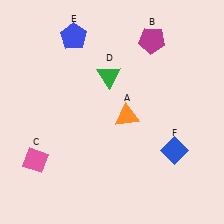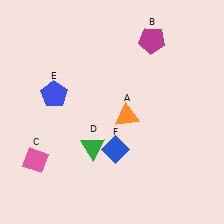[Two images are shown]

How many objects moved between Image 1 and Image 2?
3 objects moved between the two images.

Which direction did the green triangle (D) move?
The green triangle (D) moved down.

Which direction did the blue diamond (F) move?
The blue diamond (F) moved left.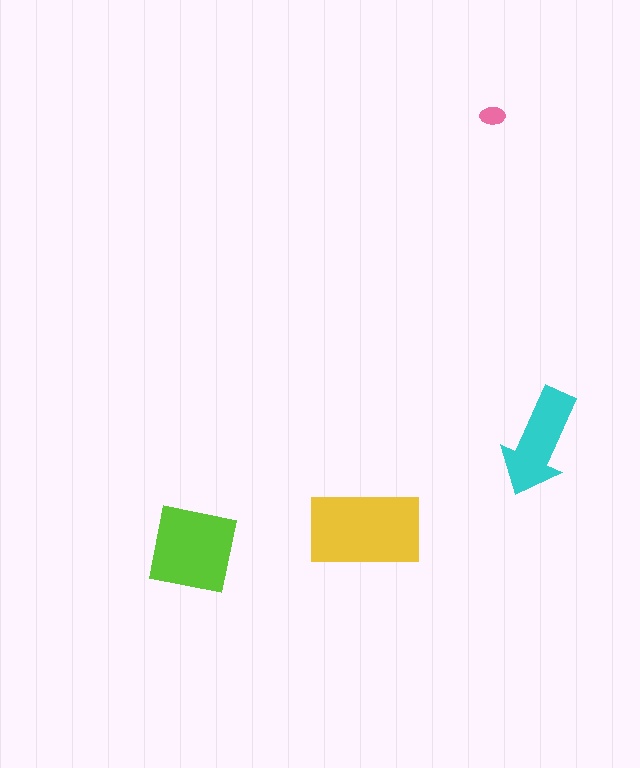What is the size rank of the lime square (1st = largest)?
2nd.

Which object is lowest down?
The lime square is bottommost.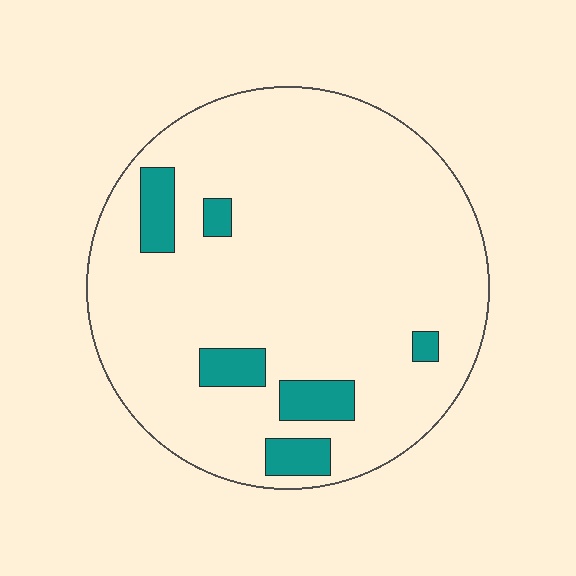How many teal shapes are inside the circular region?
6.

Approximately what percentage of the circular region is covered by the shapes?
Approximately 10%.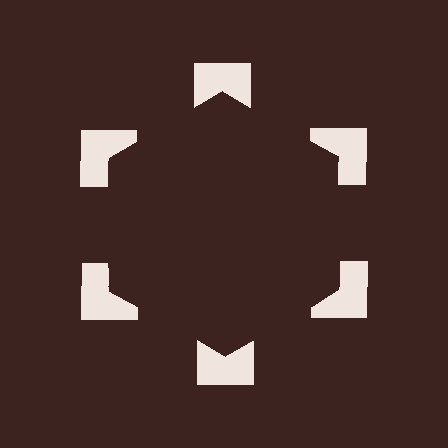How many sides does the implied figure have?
6 sides.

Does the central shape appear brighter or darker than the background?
It typically appears slightly darker than the background, even though no actual brightness change is drawn.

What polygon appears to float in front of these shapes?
An illusory hexagon — its edges are inferred from the aligned wedge cuts in the notched squares, not physically drawn.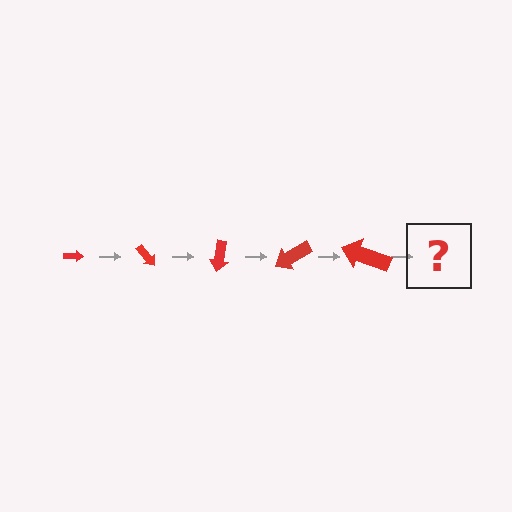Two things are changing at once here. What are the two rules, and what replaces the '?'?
The two rules are that the arrow grows larger each step and it rotates 50 degrees each step. The '?' should be an arrow, larger than the previous one and rotated 250 degrees from the start.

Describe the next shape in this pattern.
It should be an arrow, larger than the previous one and rotated 250 degrees from the start.